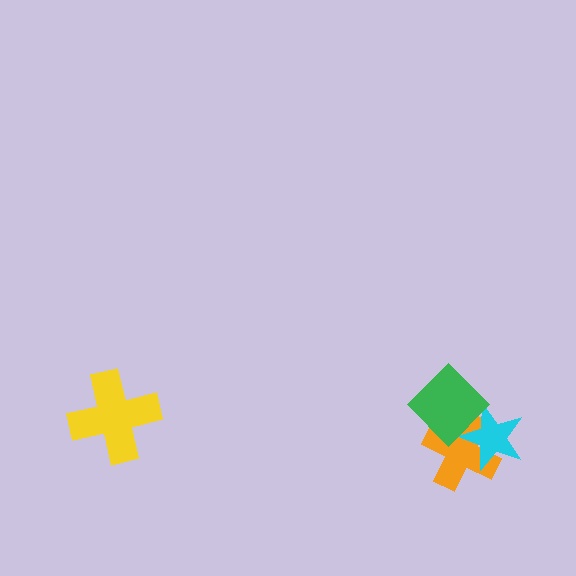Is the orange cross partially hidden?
Yes, it is partially covered by another shape.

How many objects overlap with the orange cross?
2 objects overlap with the orange cross.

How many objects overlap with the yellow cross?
0 objects overlap with the yellow cross.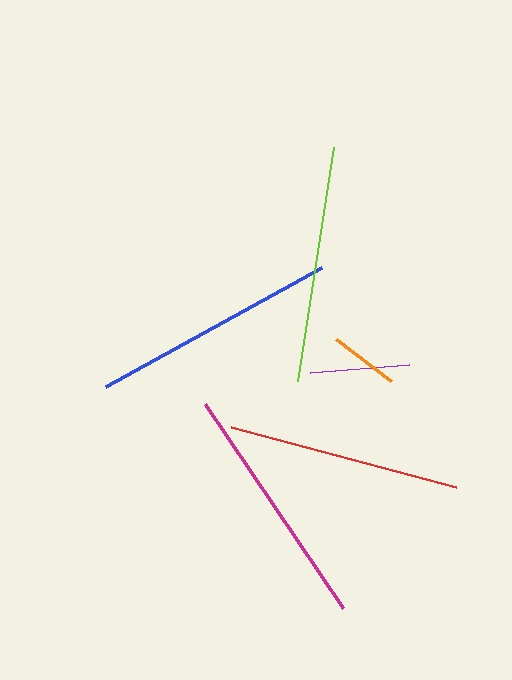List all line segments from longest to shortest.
From longest to shortest: blue, magenta, lime, red, purple, orange.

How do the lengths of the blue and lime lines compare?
The blue and lime lines are approximately the same length.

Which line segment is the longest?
The blue line is the longest at approximately 246 pixels.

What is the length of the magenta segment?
The magenta segment is approximately 246 pixels long.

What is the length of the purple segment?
The purple segment is approximately 99 pixels long.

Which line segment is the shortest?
The orange line is the shortest at approximately 69 pixels.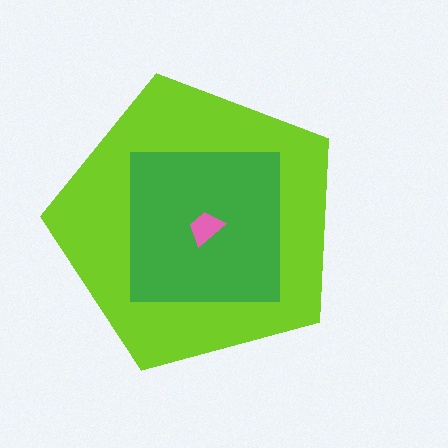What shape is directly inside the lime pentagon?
The green square.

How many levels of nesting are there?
3.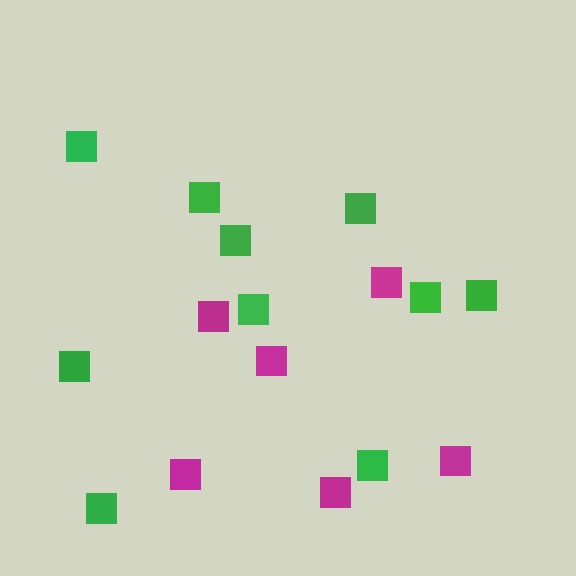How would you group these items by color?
There are 2 groups: one group of magenta squares (6) and one group of green squares (10).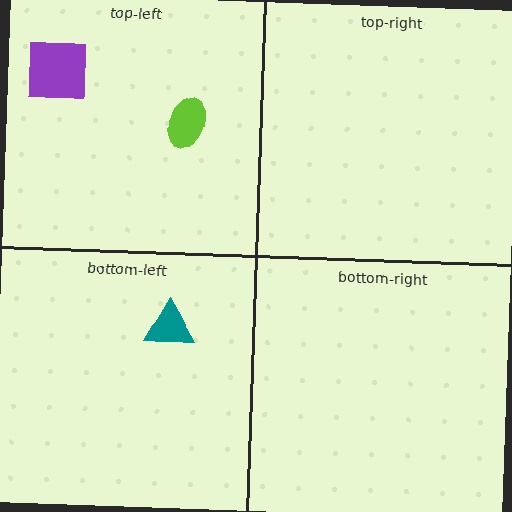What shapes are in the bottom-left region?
The teal triangle.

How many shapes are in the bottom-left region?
1.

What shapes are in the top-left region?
The purple square, the lime ellipse.